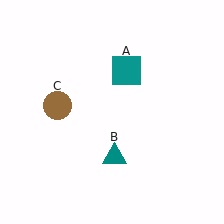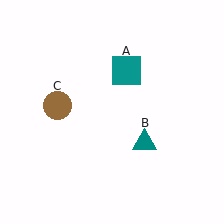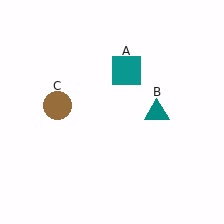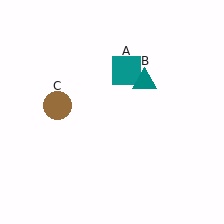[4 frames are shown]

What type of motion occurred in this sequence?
The teal triangle (object B) rotated counterclockwise around the center of the scene.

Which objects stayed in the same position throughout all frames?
Teal square (object A) and brown circle (object C) remained stationary.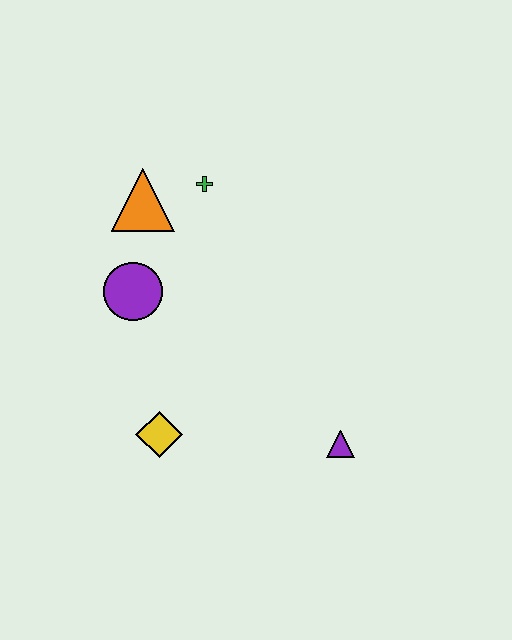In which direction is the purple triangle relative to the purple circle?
The purple triangle is to the right of the purple circle.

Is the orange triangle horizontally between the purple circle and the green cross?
Yes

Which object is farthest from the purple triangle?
The orange triangle is farthest from the purple triangle.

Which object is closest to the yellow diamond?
The purple circle is closest to the yellow diamond.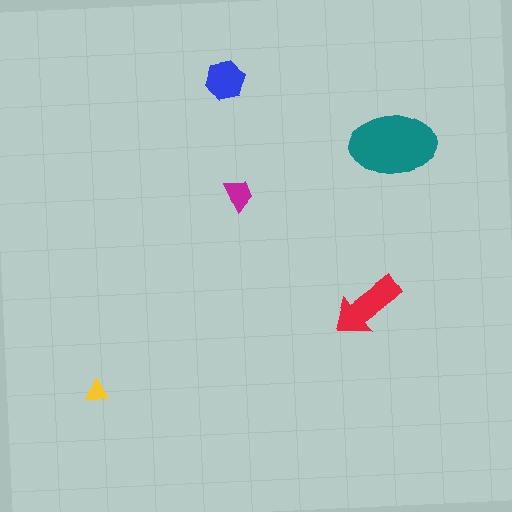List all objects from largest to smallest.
The teal ellipse, the red arrow, the blue hexagon, the magenta trapezoid, the yellow triangle.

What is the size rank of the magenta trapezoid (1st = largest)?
4th.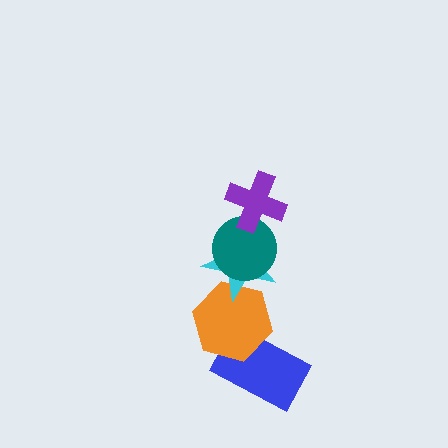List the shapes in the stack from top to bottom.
From top to bottom: the purple cross, the teal circle, the cyan star, the orange hexagon, the blue rectangle.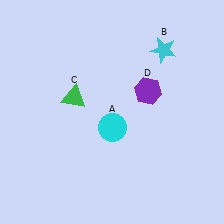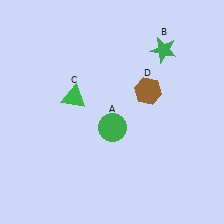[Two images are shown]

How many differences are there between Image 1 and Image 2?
There are 3 differences between the two images.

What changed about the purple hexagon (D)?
In Image 1, D is purple. In Image 2, it changed to brown.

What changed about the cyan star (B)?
In Image 1, B is cyan. In Image 2, it changed to green.